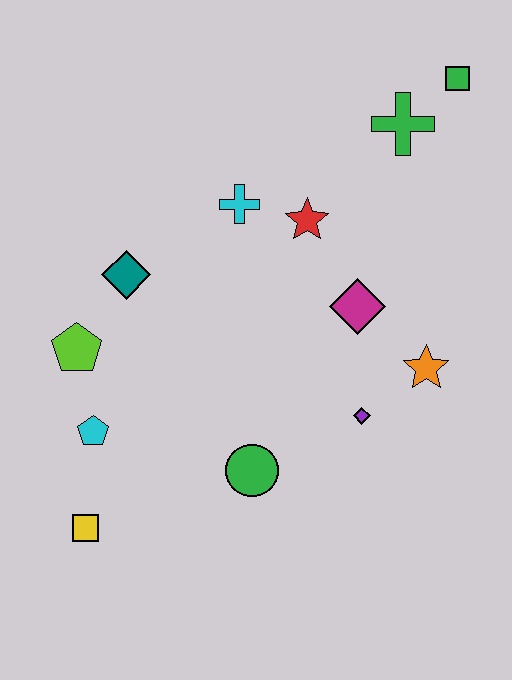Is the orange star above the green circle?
Yes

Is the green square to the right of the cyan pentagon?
Yes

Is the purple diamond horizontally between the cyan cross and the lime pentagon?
No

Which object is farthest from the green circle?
The green square is farthest from the green circle.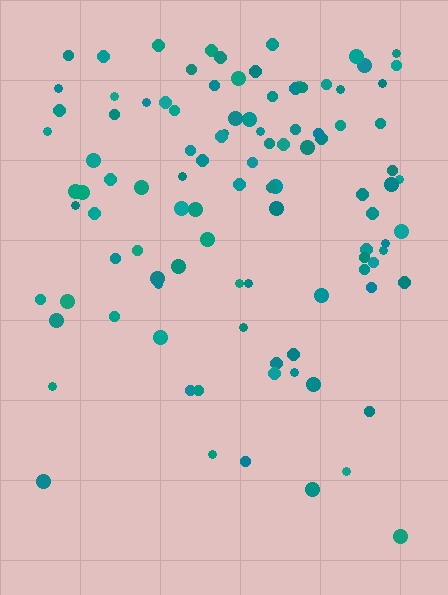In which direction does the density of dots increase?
From bottom to top, with the top side densest.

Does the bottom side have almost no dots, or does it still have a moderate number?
Still a moderate number, just noticeably fewer than the top.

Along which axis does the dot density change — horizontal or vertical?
Vertical.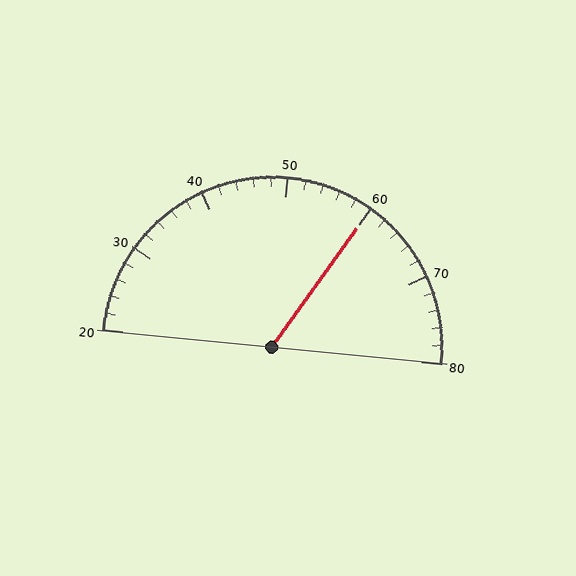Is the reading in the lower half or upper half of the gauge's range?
The reading is in the upper half of the range (20 to 80).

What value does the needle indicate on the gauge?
The needle indicates approximately 60.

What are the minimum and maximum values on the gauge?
The gauge ranges from 20 to 80.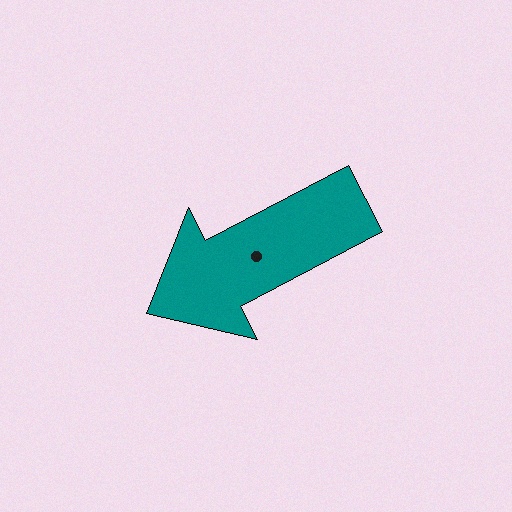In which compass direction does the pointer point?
Southwest.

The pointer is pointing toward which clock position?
Roughly 8 o'clock.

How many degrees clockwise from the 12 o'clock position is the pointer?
Approximately 242 degrees.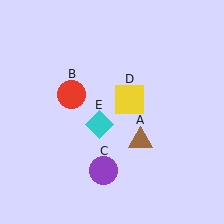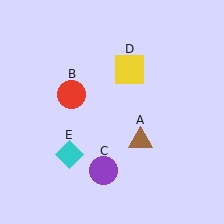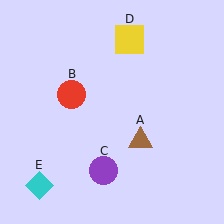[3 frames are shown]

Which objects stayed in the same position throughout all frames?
Brown triangle (object A) and red circle (object B) and purple circle (object C) remained stationary.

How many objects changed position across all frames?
2 objects changed position: yellow square (object D), cyan diamond (object E).